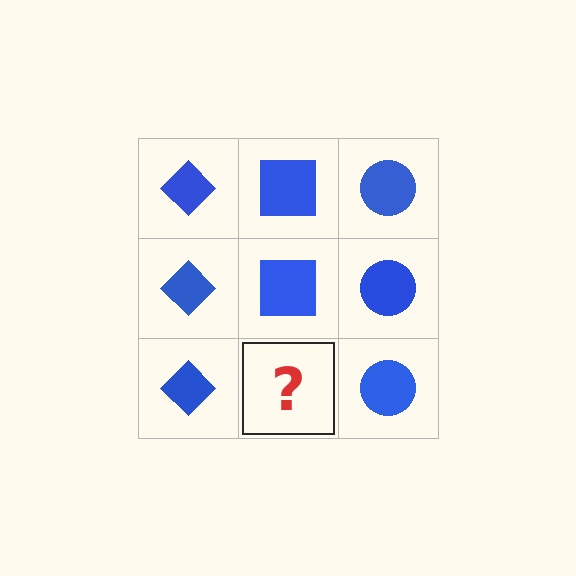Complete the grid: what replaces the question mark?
The question mark should be replaced with a blue square.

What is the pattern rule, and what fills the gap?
The rule is that each column has a consistent shape. The gap should be filled with a blue square.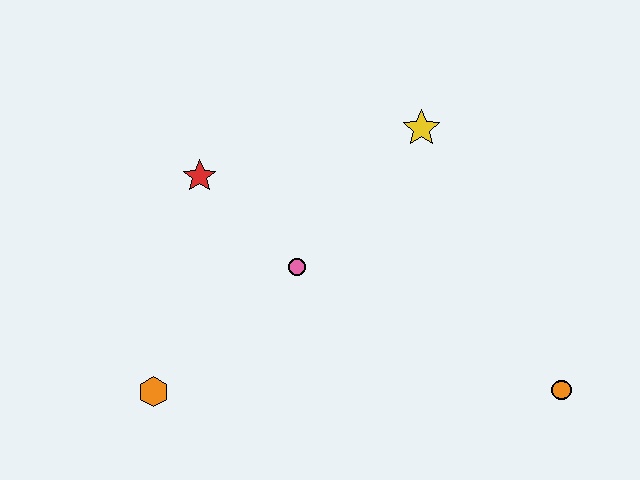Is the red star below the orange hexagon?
No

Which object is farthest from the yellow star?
The orange hexagon is farthest from the yellow star.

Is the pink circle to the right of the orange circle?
No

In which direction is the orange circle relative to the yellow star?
The orange circle is below the yellow star.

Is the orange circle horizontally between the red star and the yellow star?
No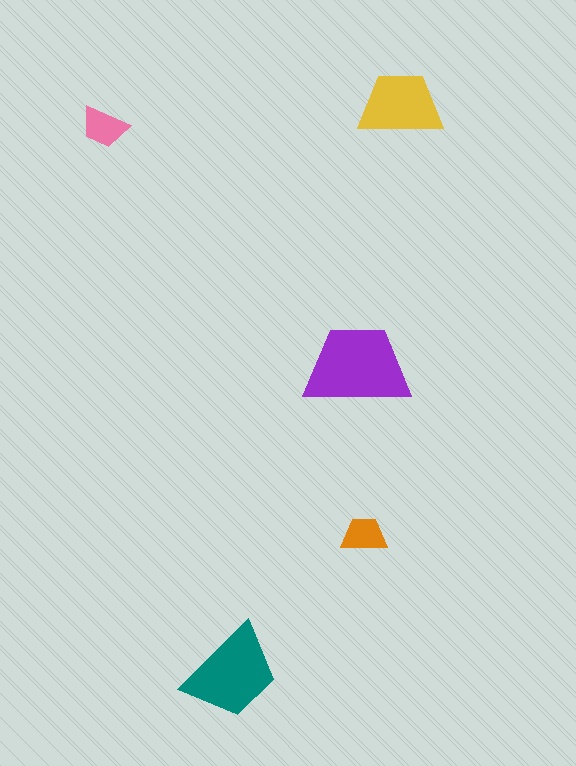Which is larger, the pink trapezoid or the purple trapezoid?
The purple one.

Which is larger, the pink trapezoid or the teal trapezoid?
The teal one.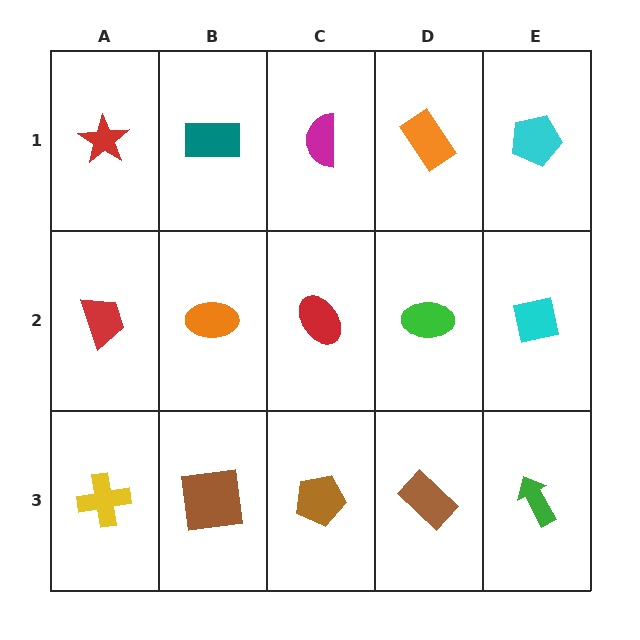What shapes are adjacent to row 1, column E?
A cyan square (row 2, column E), an orange rectangle (row 1, column D).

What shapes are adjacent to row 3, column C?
A red ellipse (row 2, column C), a brown square (row 3, column B), a brown rectangle (row 3, column D).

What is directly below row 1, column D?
A green ellipse.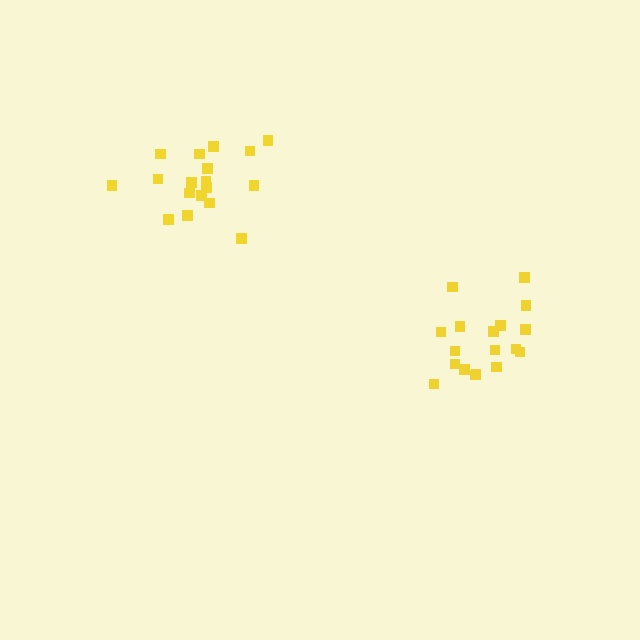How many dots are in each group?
Group 1: 18 dots, Group 2: 18 dots (36 total).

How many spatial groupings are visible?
There are 2 spatial groupings.